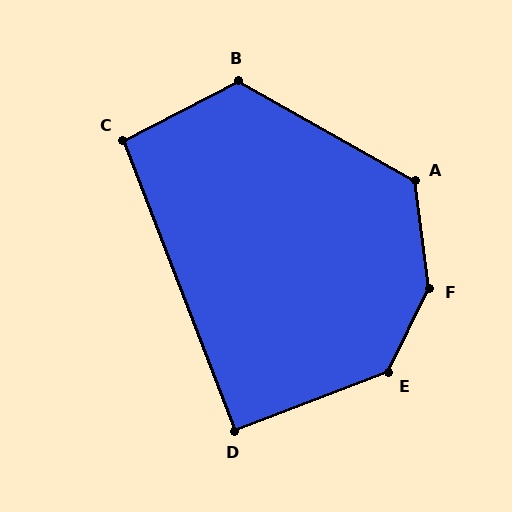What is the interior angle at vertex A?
Approximately 127 degrees (obtuse).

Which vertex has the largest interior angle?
F, at approximately 147 degrees.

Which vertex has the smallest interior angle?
D, at approximately 90 degrees.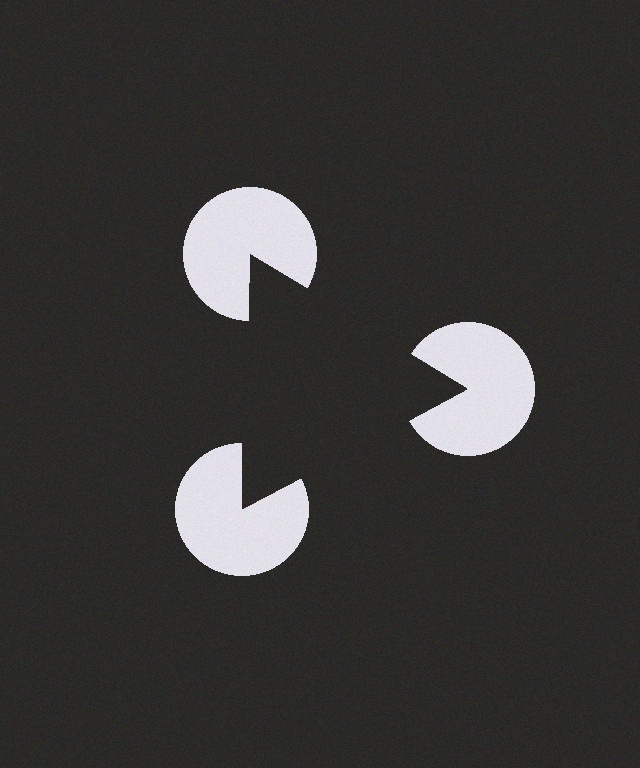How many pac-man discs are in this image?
There are 3 — one at each vertex of the illusory triangle.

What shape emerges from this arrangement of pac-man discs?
An illusory triangle — its edges are inferred from the aligned wedge cuts in the pac-man discs, not physically drawn.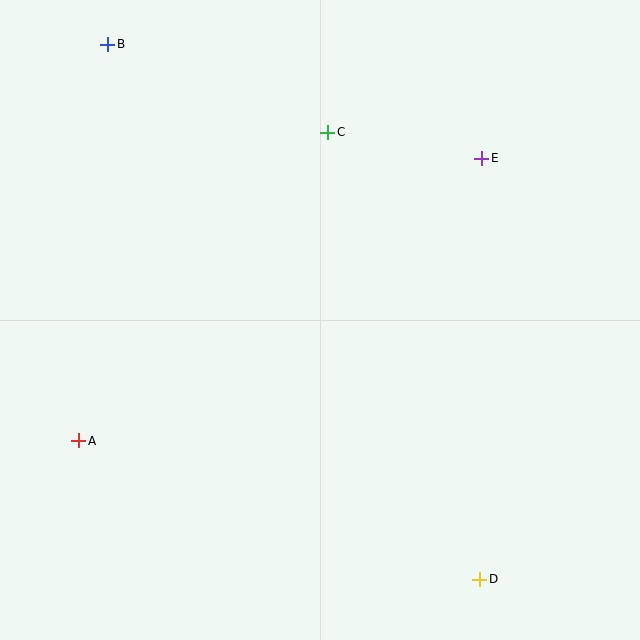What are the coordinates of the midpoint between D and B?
The midpoint between D and B is at (294, 312).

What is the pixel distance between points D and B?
The distance between D and B is 651 pixels.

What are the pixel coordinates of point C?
Point C is at (328, 132).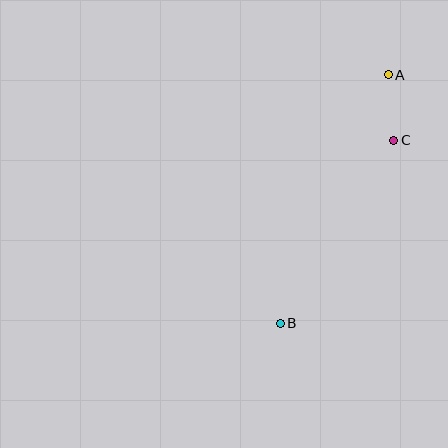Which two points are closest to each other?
Points A and C are closest to each other.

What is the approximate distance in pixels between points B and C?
The distance between B and C is approximately 215 pixels.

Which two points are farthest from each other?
Points A and B are farthest from each other.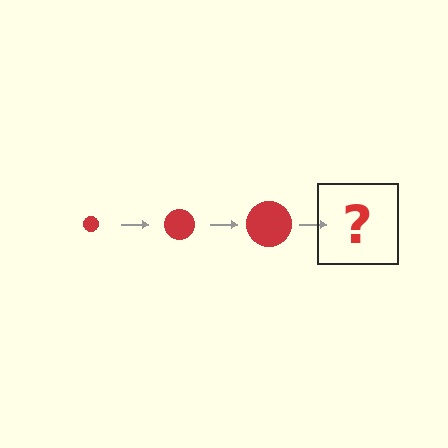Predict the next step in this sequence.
The next step is a red circle, larger than the previous one.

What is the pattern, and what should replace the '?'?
The pattern is that the circle gets progressively larger each step. The '?' should be a red circle, larger than the previous one.